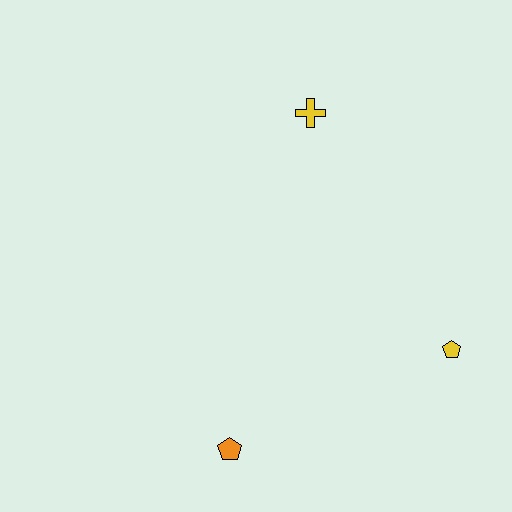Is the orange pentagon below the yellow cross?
Yes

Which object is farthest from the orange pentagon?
The yellow cross is farthest from the orange pentagon.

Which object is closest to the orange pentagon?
The yellow pentagon is closest to the orange pentagon.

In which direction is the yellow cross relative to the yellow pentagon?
The yellow cross is above the yellow pentagon.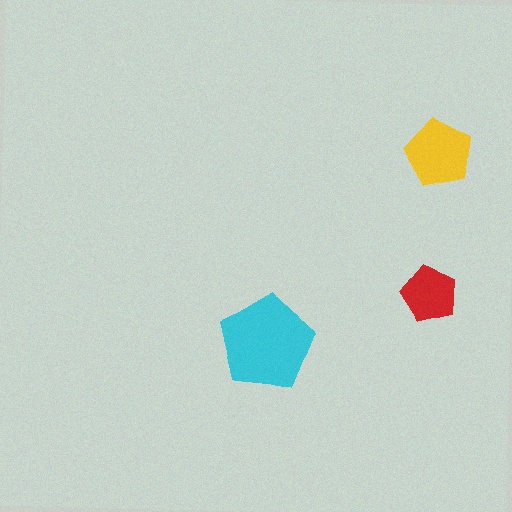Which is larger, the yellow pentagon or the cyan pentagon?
The cyan one.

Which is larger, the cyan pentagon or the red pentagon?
The cyan one.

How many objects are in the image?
There are 3 objects in the image.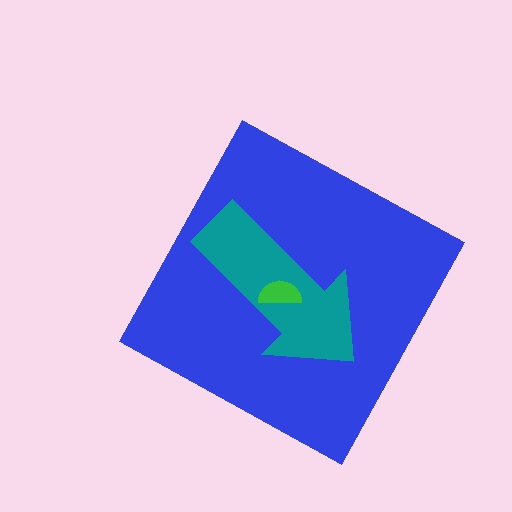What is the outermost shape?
The blue diamond.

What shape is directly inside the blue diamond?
The teal arrow.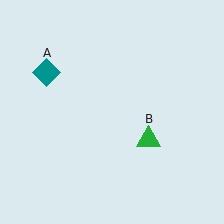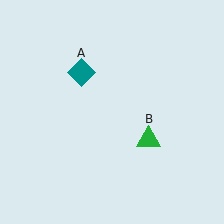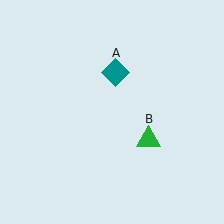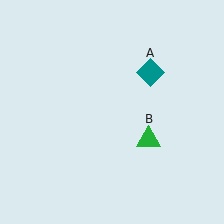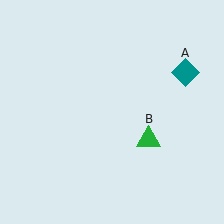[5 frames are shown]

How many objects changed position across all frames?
1 object changed position: teal diamond (object A).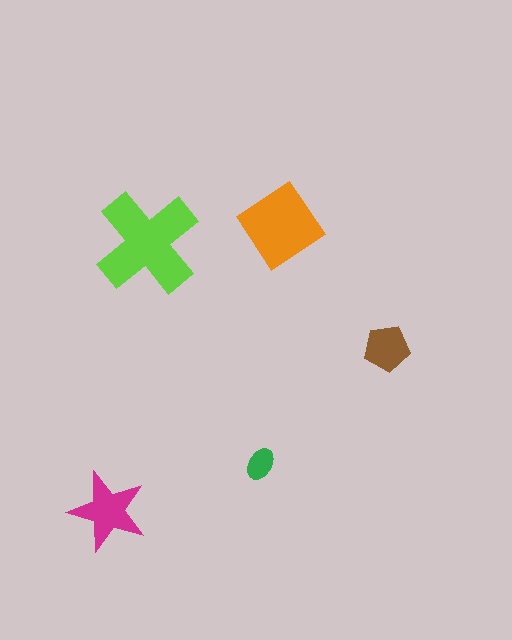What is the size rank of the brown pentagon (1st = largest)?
4th.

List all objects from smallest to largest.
The green ellipse, the brown pentagon, the magenta star, the orange diamond, the lime cross.